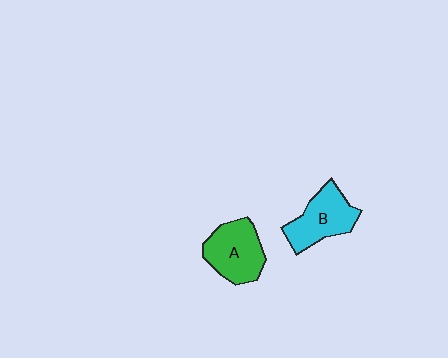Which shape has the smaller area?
Shape B (cyan).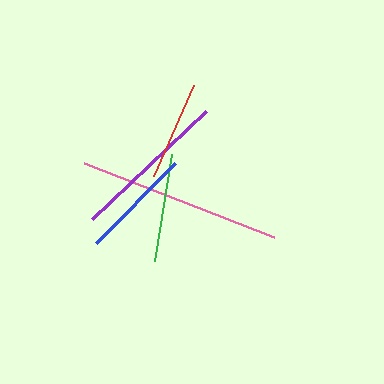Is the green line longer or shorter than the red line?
The green line is longer than the red line.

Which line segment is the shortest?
The red line is the shortest at approximately 100 pixels.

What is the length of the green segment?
The green segment is approximately 108 pixels long.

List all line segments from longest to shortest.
From longest to shortest: pink, purple, blue, green, red.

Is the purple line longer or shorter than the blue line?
The purple line is longer than the blue line.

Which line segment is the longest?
The pink line is the longest at approximately 204 pixels.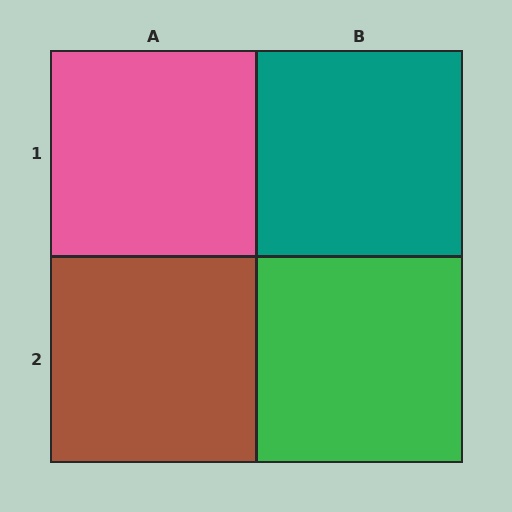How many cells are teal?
1 cell is teal.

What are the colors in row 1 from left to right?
Pink, teal.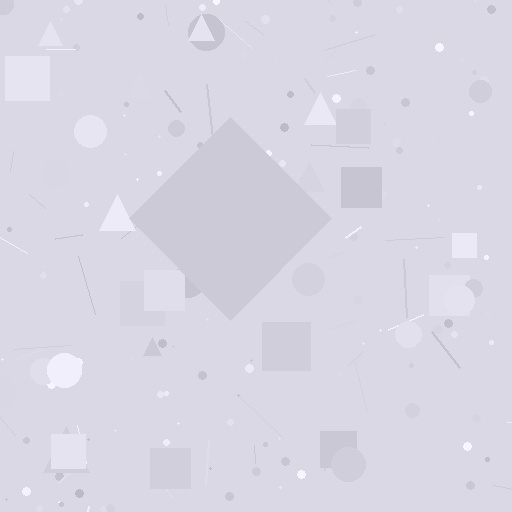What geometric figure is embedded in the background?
A diamond is embedded in the background.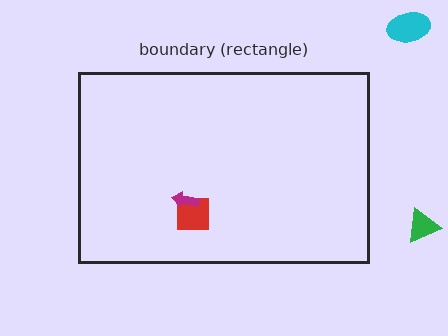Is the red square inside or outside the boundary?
Inside.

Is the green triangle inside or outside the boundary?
Outside.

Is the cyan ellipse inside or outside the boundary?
Outside.